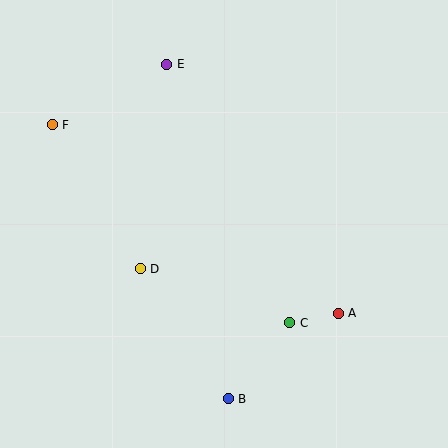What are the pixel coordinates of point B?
Point B is at (228, 399).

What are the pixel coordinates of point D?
Point D is at (140, 269).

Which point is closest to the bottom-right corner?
Point A is closest to the bottom-right corner.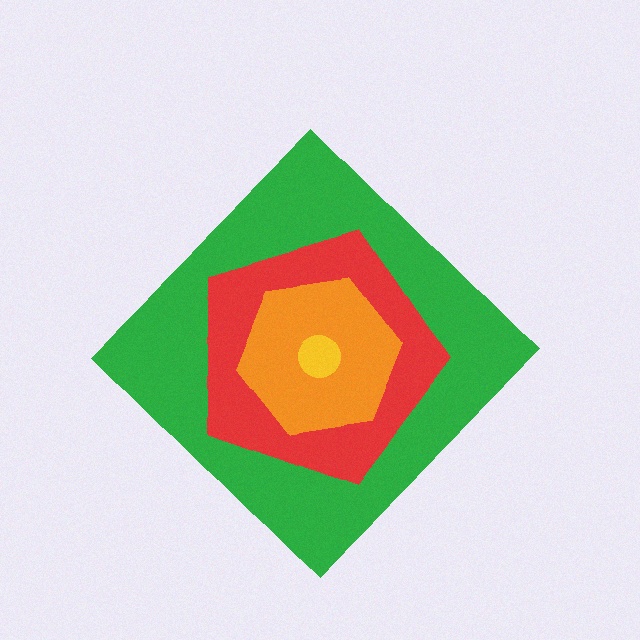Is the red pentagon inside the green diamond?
Yes.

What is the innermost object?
The yellow circle.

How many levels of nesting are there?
4.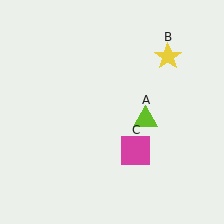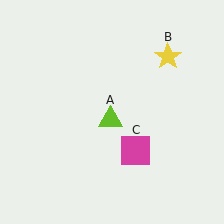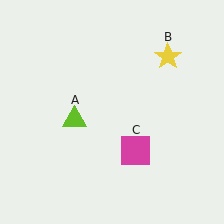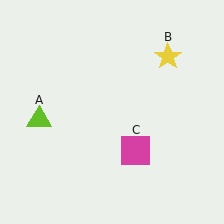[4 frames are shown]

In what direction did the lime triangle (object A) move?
The lime triangle (object A) moved left.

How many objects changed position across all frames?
1 object changed position: lime triangle (object A).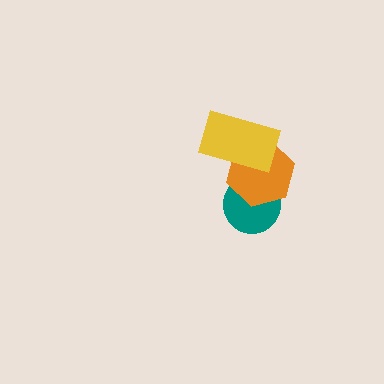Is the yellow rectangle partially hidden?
No, no other shape covers it.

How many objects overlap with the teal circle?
1 object overlaps with the teal circle.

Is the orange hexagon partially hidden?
Yes, it is partially covered by another shape.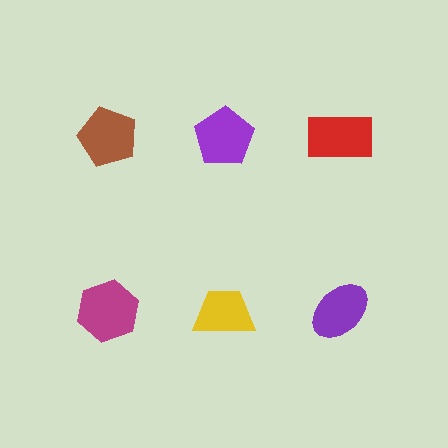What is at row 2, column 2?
A yellow trapezoid.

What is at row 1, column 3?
A red rectangle.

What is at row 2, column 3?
A purple ellipse.